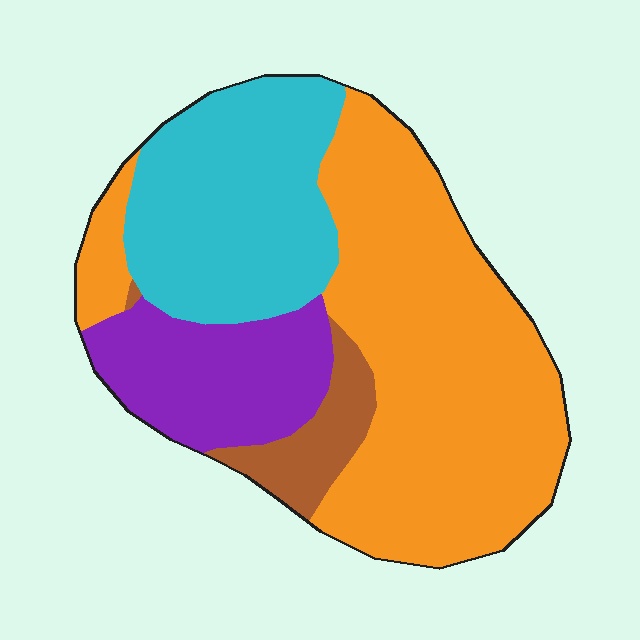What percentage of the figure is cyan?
Cyan takes up about one quarter (1/4) of the figure.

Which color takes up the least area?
Brown, at roughly 5%.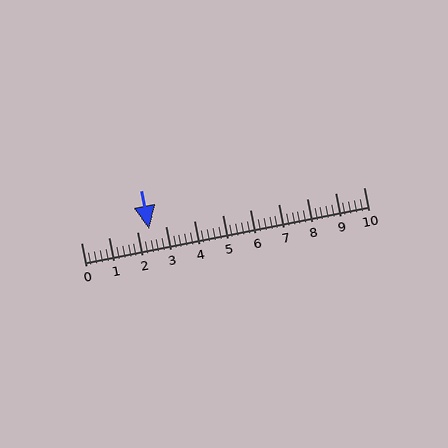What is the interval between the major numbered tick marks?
The major tick marks are spaced 1 units apart.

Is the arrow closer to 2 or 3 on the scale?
The arrow is closer to 2.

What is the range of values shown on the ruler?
The ruler shows values from 0 to 10.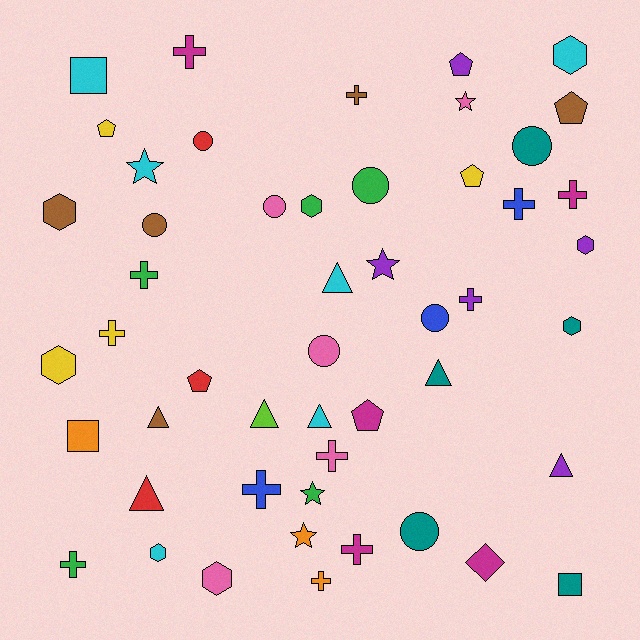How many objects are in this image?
There are 50 objects.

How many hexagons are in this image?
There are 8 hexagons.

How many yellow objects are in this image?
There are 4 yellow objects.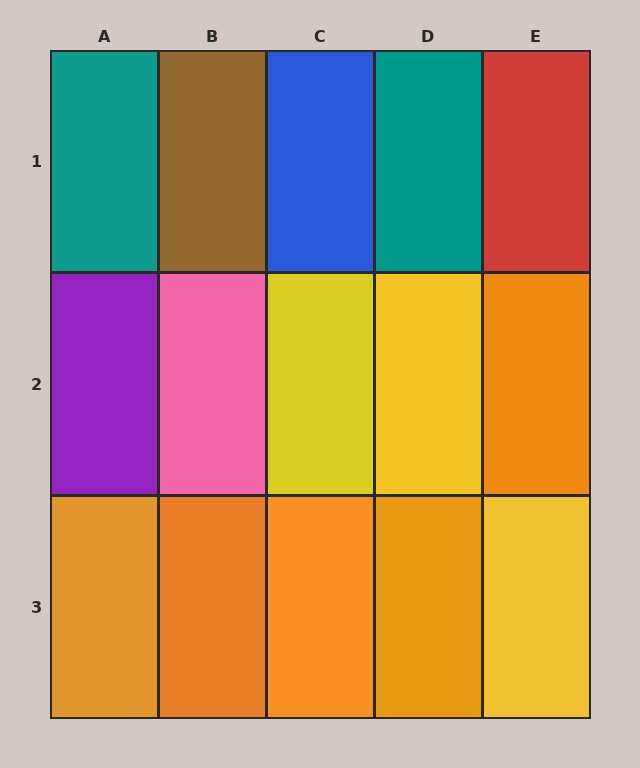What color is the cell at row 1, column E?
Red.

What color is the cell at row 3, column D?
Orange.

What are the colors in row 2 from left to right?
Purple, pink, yellow, yellow, orange.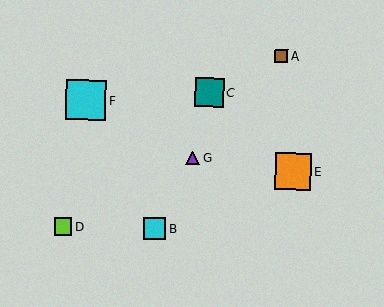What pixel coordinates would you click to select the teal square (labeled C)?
Click at (209, 93) to select the teal square C.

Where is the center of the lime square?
The center of the lime square is at (63, 227).